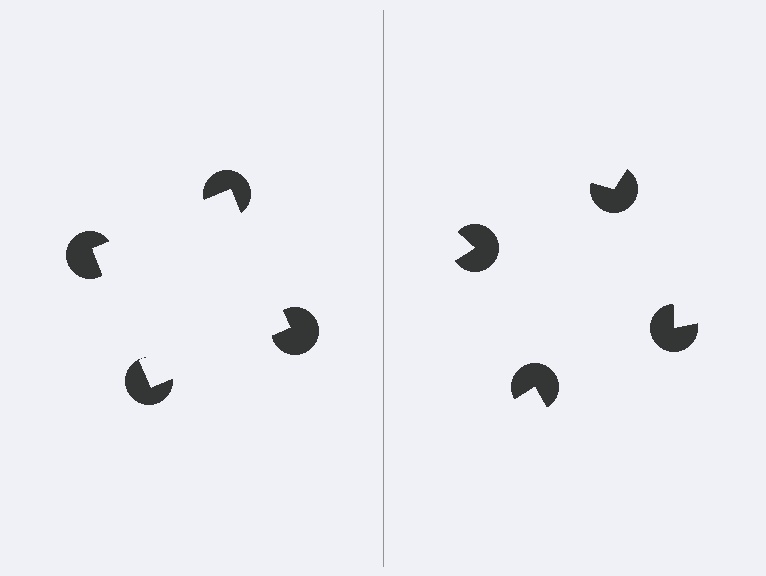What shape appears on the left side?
An illusory square.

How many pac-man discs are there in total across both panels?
8 — 4 on each side.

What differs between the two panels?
The pac-man discs are positioned identically on both sides; only the wedge orientations differ. On the left they align to a square; on the right they are misaligned.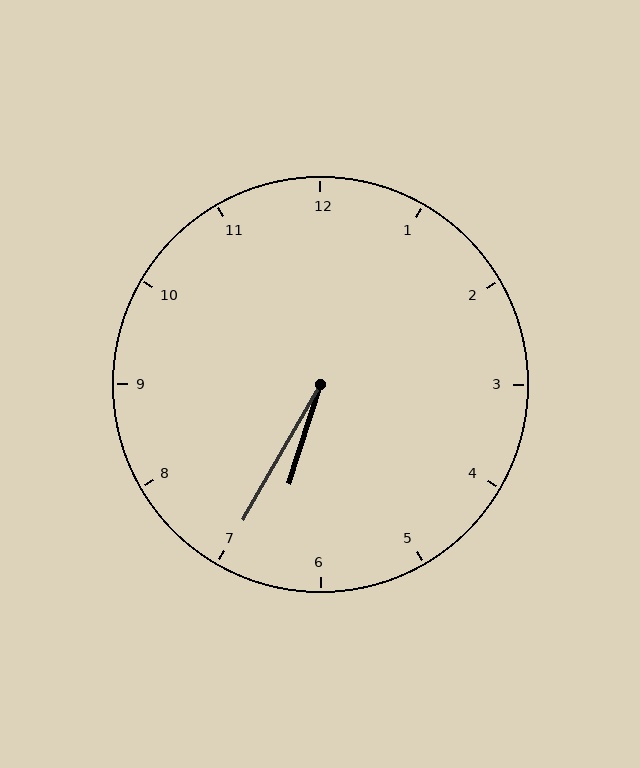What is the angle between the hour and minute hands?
Approximately 12 degrees.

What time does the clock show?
6:35.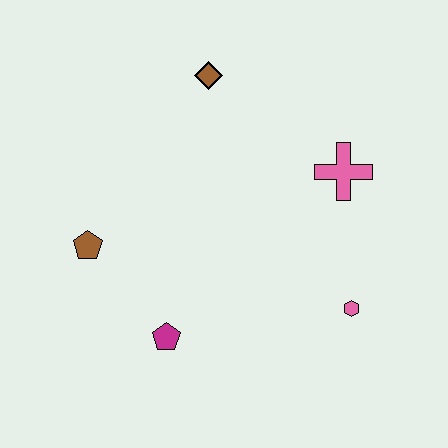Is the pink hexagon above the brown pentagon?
No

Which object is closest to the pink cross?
The pink hexagon is closest to the pink cross.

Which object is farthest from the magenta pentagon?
The brown diamond is farthest from the magenta pentagon.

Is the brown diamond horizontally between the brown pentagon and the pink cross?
Yes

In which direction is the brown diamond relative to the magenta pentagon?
The brown diamond is above the magenta pentagon.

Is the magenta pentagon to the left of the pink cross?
Yes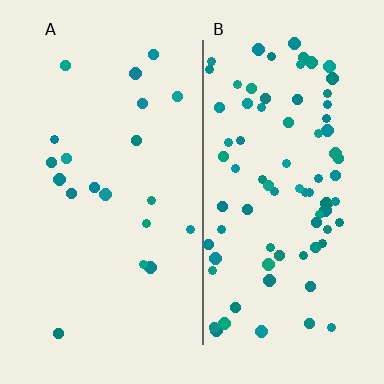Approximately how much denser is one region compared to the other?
Approximately 4.0× — region B over region A.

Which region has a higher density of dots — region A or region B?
B (the right).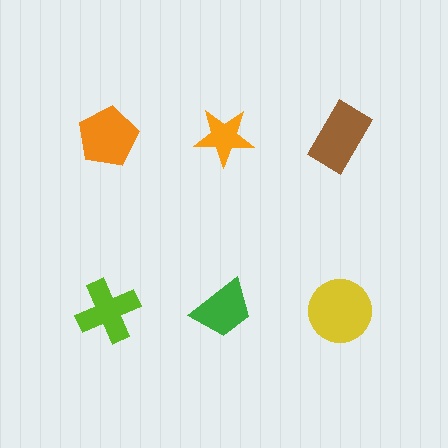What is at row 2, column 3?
A yellow circle.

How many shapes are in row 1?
3 shapes.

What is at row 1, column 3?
A brown rectangle.